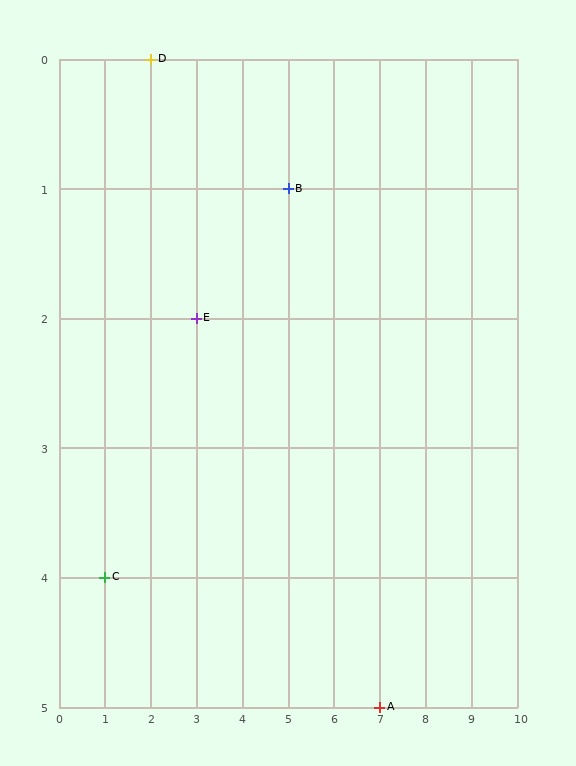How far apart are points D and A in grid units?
Points D and A are 5 columns and 5 rows apart (about 7.1 grid units diagonally).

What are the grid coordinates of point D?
Point D is at grid coordinates (2, 0).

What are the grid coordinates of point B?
Point B is at grid coordinates (5, 1).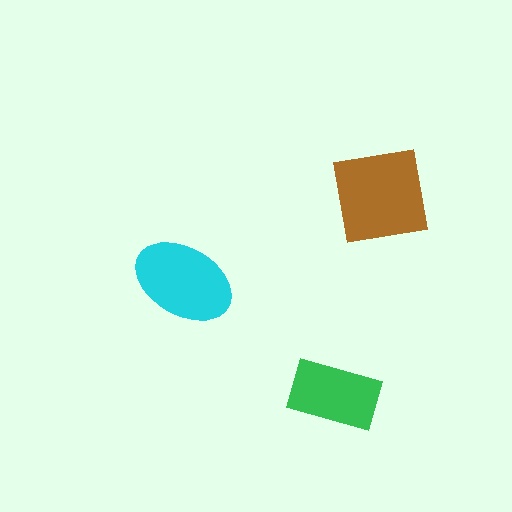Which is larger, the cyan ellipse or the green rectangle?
The cyan ellipse.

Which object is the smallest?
The green rectangle.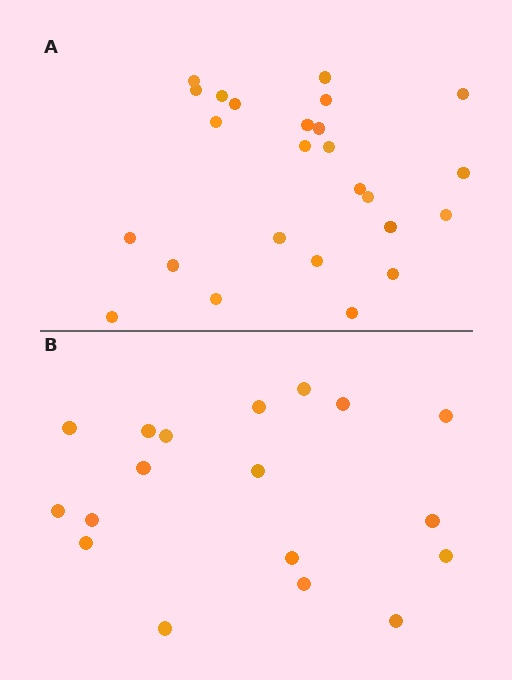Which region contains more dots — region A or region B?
Region A (the top region) has more dots.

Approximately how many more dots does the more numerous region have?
Region A has roughly 8 or so more dots than region B.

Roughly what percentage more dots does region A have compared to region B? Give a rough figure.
About 40% more.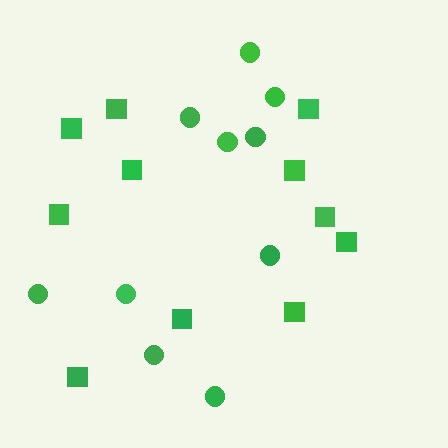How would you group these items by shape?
There are 2 groups: one group of squares (11) and one group of circles (10).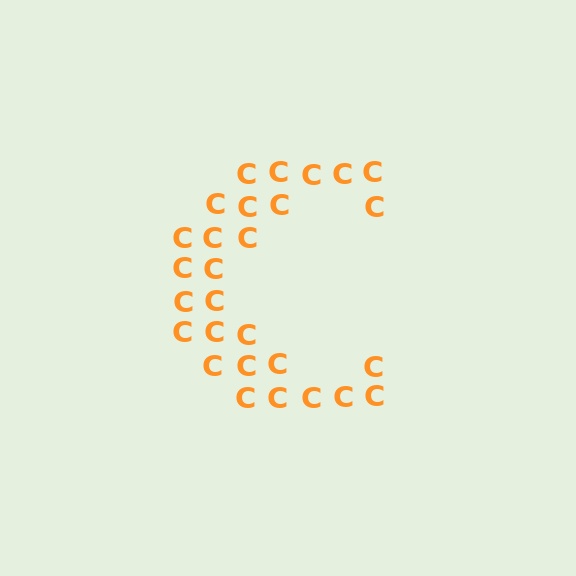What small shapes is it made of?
It is made of small letter C's.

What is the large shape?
The large shape is the letter C.